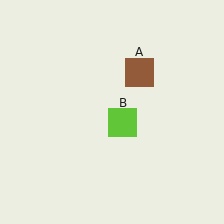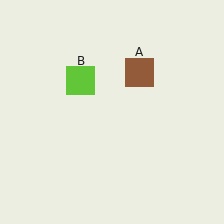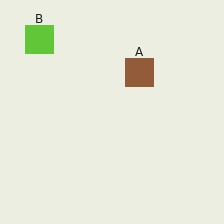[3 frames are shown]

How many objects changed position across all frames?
1 object changed position: lime square (object B).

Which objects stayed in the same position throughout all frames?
Brown square (object A) remained stationary.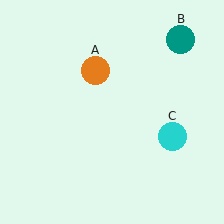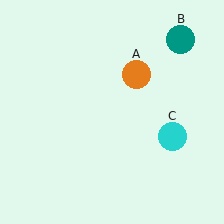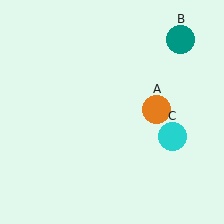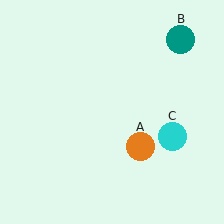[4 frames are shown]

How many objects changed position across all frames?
1 object changed position: orange circle (object A).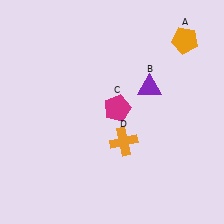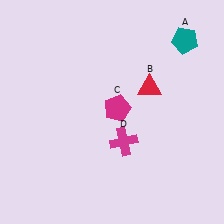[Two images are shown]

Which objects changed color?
A changed from orange to teal. B changed from purple to red. D changed from orange to magenta.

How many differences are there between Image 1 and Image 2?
There are 3 differences between the two images.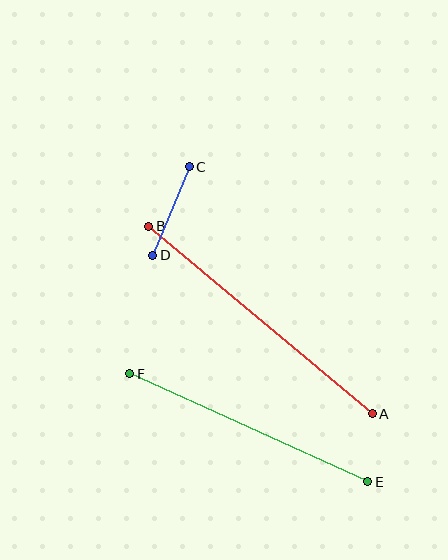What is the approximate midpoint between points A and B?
The midpoint is at approximately (261, 320) pixels.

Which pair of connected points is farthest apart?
Points A and B are farthest apart.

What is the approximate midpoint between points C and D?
The midpoint is at approximately (171, 211) pixels.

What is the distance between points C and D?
The distance is approximately 96 pixels.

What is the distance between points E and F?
The distance is approximately 262 pixels.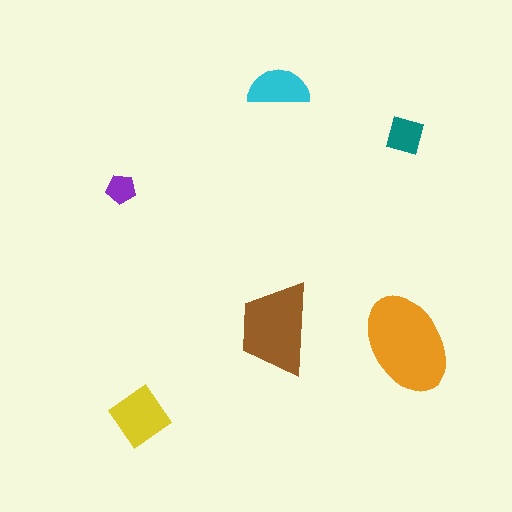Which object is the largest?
The orange ellipse.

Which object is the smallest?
The purple pentagon.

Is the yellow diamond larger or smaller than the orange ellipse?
Smaller.